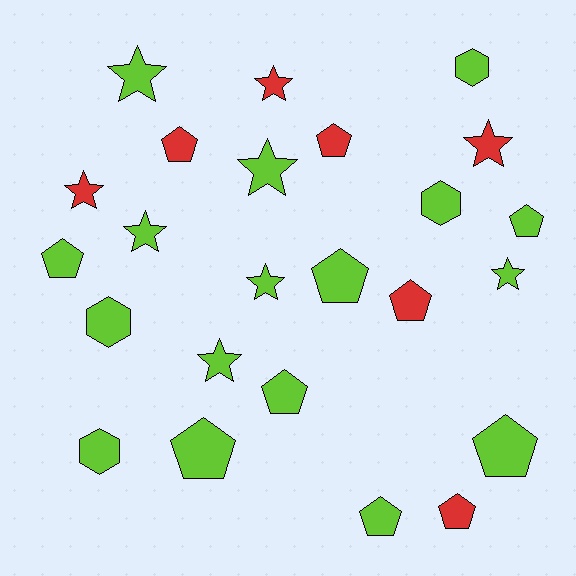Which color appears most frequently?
Lime, with 17 objects.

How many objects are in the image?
There are 24 objects.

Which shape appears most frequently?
Pentagon, with 11 objects.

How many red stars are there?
There are 3 red stars.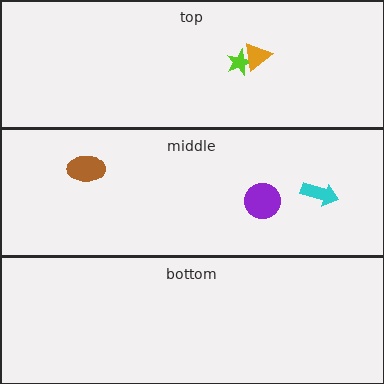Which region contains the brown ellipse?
The middle region.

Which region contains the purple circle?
The middle region.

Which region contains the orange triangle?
The top region.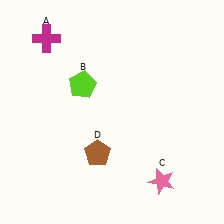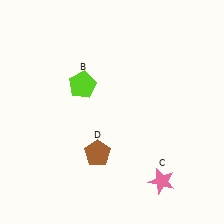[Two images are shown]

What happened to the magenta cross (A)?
The magenta cross (A) was removed in Image 2. It was in the top-left area of Image 1.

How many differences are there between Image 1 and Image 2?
There is 1 difference between the two images.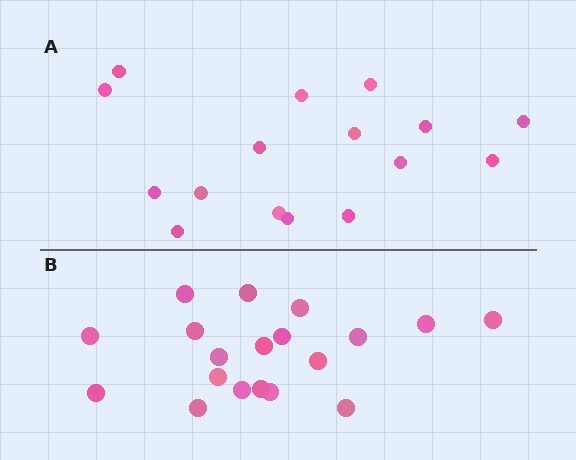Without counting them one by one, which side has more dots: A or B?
Region B (the bottom region) has more dots.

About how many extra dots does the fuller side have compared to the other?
Region B has just a few more — roughly 2 or 3 more dots than region A.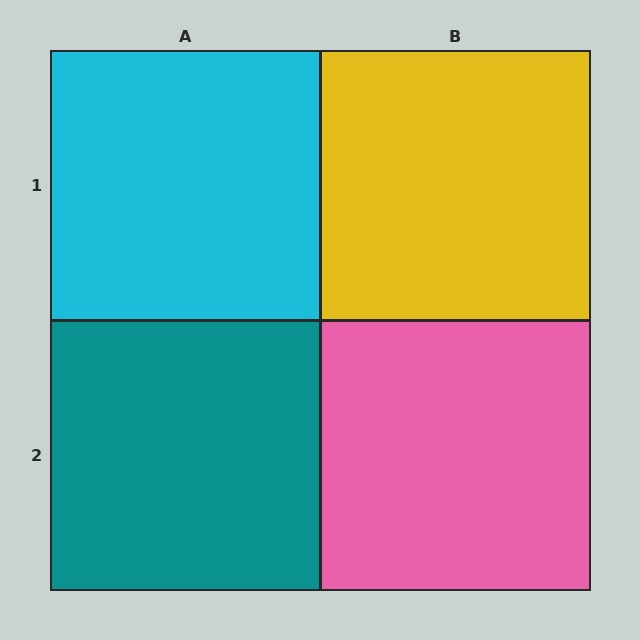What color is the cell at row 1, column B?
Yellow.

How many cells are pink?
1 cell is pink.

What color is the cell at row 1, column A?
Cyan.